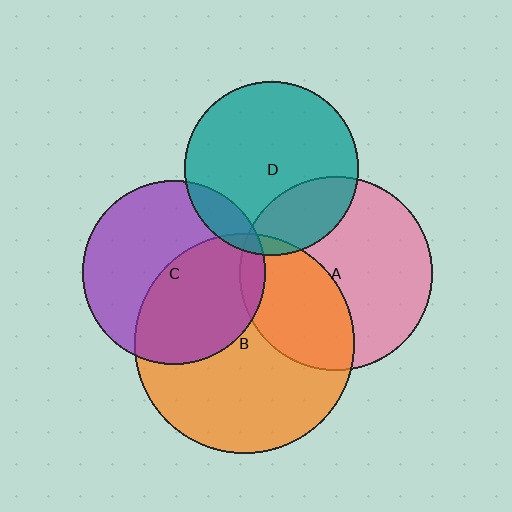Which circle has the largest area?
Circle B (orange).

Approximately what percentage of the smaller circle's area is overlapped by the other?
Approximately 25%.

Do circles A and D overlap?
Yes.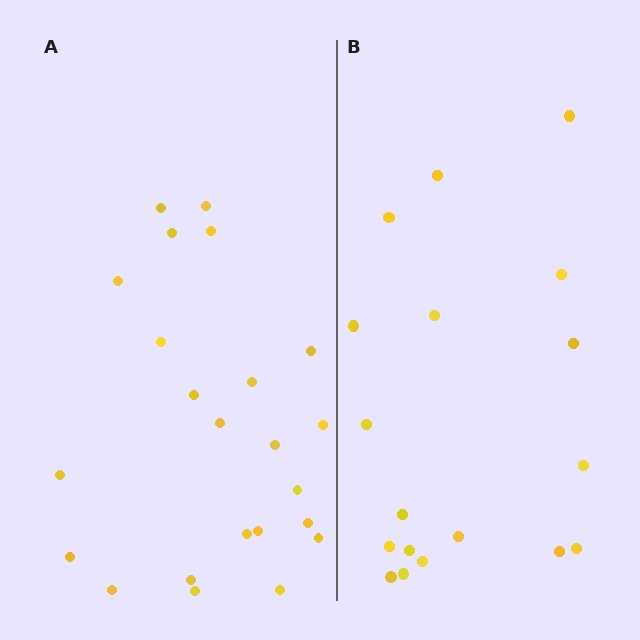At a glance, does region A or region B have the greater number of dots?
Region A (the left region) has more dots.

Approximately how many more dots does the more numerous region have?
Region A has about 5 more dots than region B.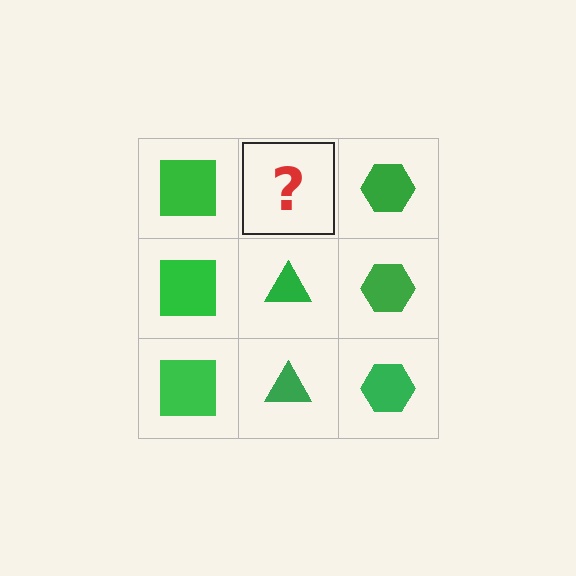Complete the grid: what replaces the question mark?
The question mark should be replaced with a green triangle.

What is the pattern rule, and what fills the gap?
The rule is that each column has a consistent shape. The gap should be filled with a green triangle.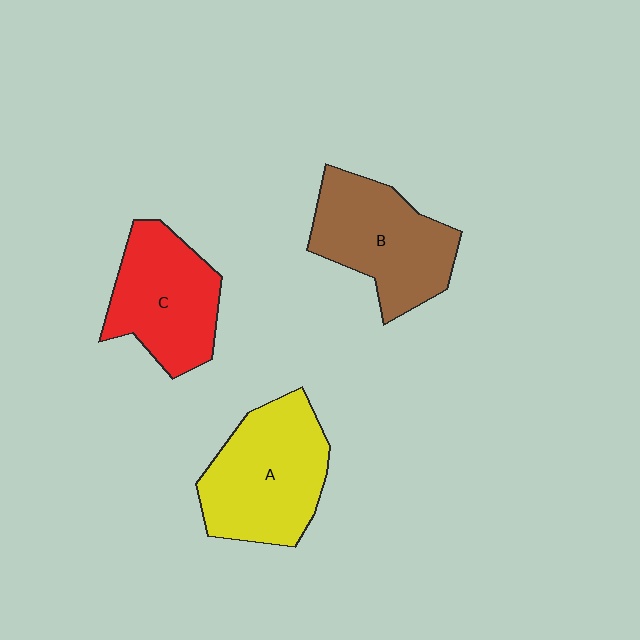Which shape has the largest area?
Shape A (yellow).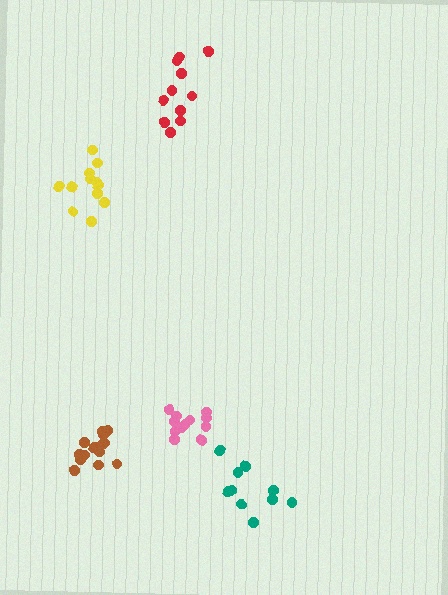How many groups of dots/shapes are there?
There are 5 groups.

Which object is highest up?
The red cluster is topmost.